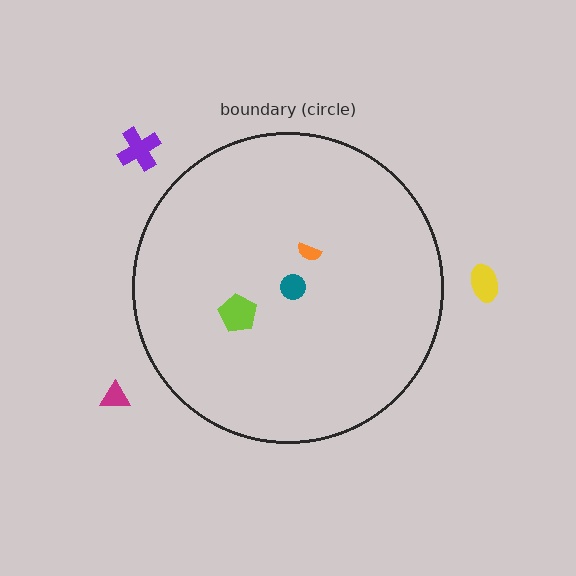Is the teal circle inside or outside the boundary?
Inside.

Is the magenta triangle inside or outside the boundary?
Outside.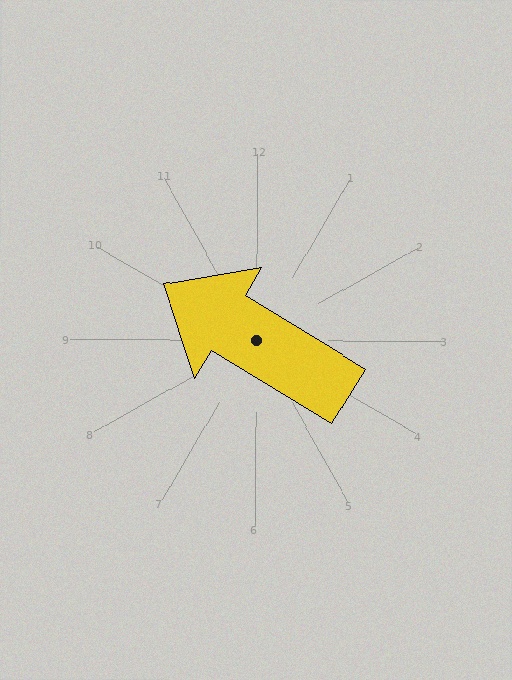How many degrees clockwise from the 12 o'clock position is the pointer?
Approximately 301 degrees.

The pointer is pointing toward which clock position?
Roughly 10 o'clock.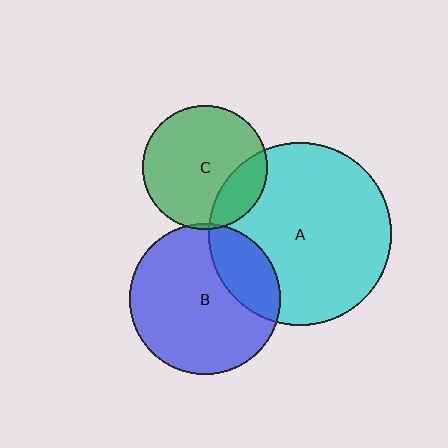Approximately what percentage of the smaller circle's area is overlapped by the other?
Approximately 5%.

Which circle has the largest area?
Circle A (cyan).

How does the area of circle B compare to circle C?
Approximately 1.5 times.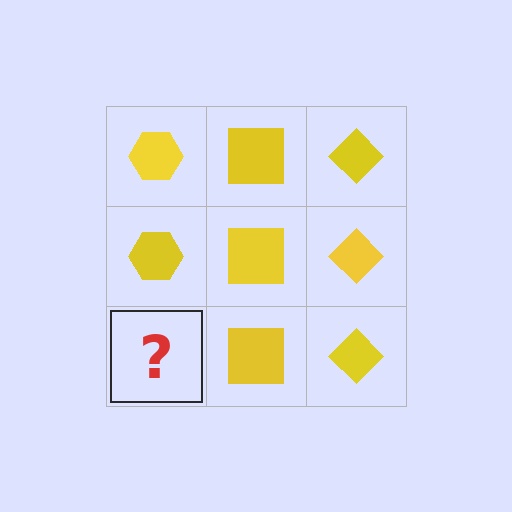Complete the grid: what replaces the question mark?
The question mark should be replaced with a yellow hexagon.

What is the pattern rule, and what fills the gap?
The rule is that each column has a consistent shape. The gap should be filled with a yellow hexagon.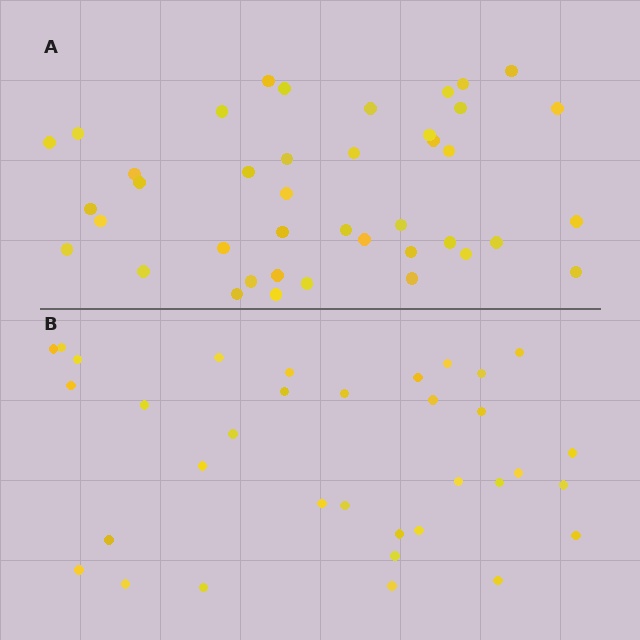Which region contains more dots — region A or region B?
Region A (the top region) has more dots.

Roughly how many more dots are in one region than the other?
Region A has roughly 8 or so more dots than region B.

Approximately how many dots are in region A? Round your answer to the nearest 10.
About 40 dots. (The exact count is 41, which rounds to 40.)